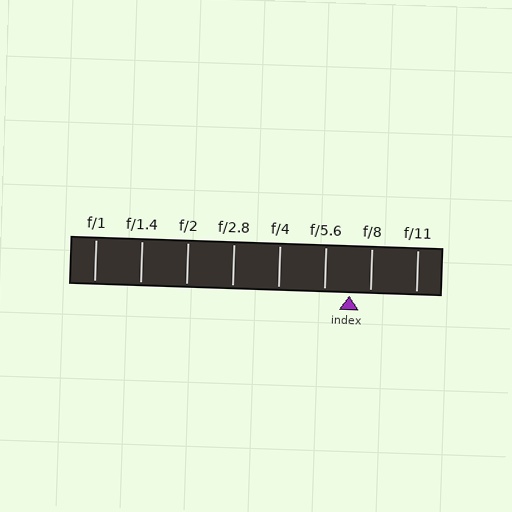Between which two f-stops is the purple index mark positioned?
The index mark is between f/5.6 and f/8.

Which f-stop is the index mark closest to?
The index mark is closest to f/8.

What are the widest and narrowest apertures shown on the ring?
The widest aperture shown is f/1 and the narrowest is f/11.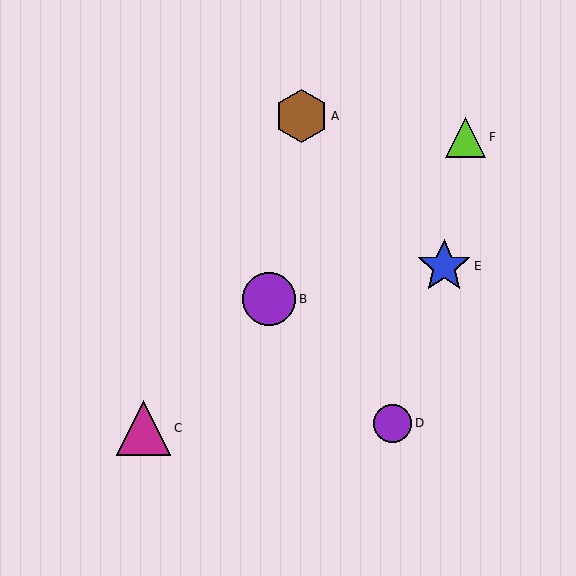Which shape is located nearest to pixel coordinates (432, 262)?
The blue star (labeled E) at (444, 266) is nearest to that location.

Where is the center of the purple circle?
The center of the purple circle is at (269, 299).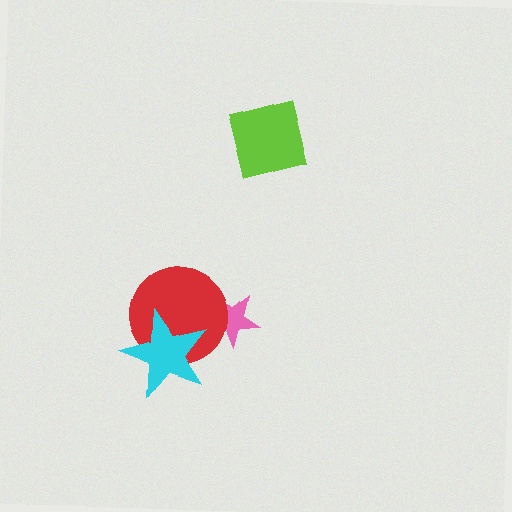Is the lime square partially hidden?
No, no other shape covers it.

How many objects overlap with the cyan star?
1 object overlaps with the cyan star.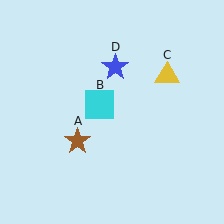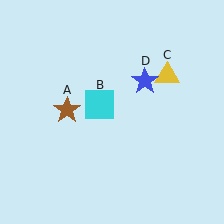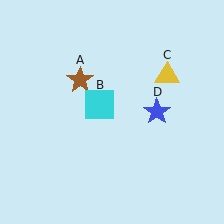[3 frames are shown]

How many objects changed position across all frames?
2 objects changed position: brown star (object A), blue star (object D).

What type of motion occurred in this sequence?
The brown star (object A), blue star (object D) rotated clockwise around the center of the scene.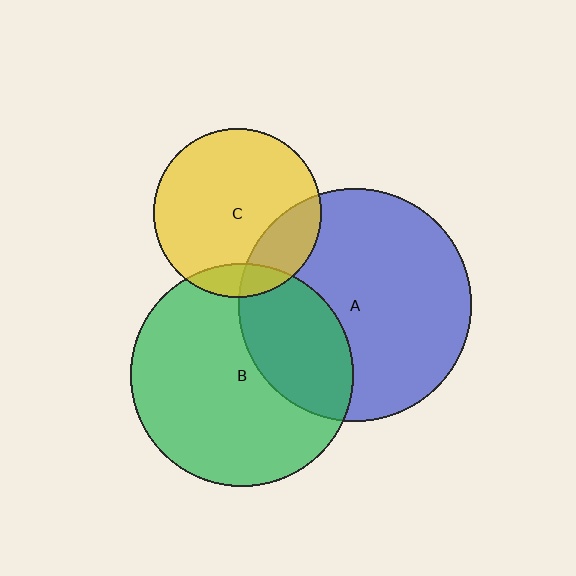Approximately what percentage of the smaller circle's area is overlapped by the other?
Approximately 10%.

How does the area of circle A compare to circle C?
Approximately 1.9 times.